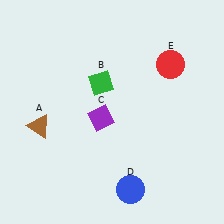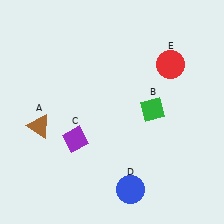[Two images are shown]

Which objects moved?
The objects that moved are: the green diamond (B), the purple diamond (C).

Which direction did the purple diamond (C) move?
The purple diamond (C) moved left.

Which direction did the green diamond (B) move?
The green diamond (B) moved right.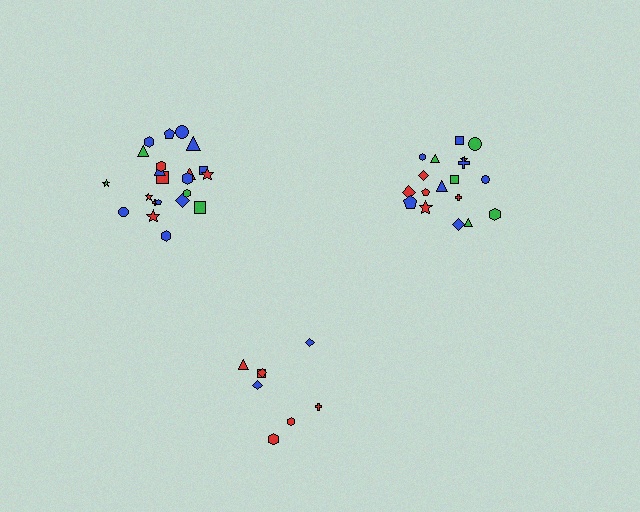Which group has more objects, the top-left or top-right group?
The top-left group.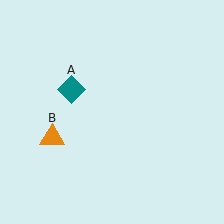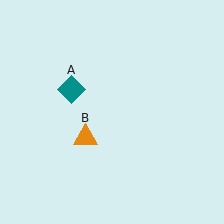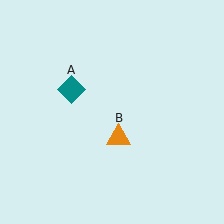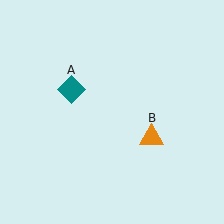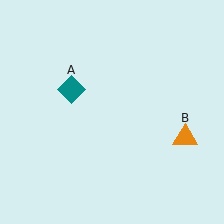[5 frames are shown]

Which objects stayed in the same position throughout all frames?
Teal diamond (object A) remained stationary.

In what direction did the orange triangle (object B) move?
The orange triangle (object B) moved right.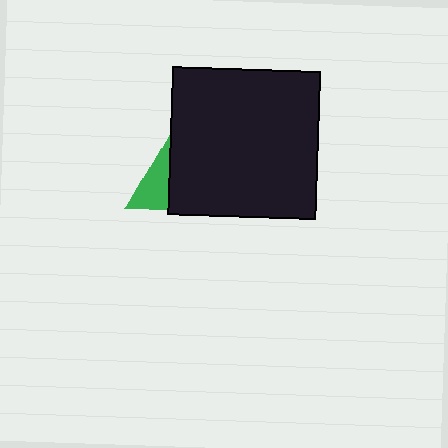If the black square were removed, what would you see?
You would see the complete green triangle.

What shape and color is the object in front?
The object in front is a black square.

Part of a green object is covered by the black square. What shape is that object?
It is a triangle.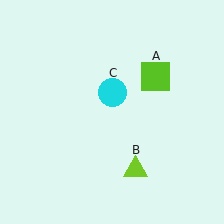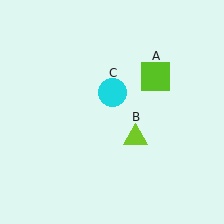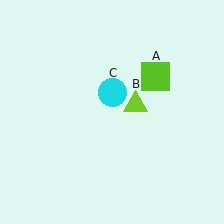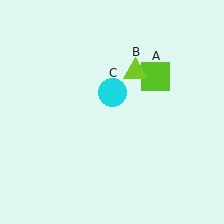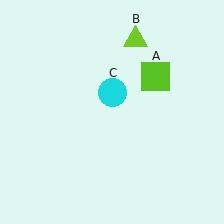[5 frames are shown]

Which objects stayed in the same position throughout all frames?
Lime square (object A) and cyan circle (object C) remained stationary.